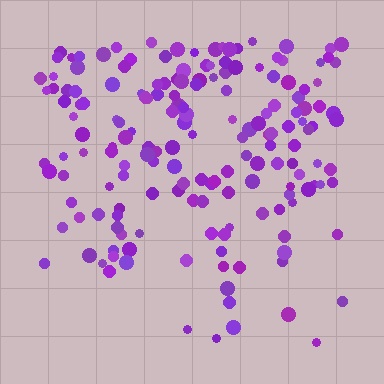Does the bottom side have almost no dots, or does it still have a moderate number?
Still a moderate number, just noticeably fewer than the top.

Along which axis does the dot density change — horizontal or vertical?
Vertical.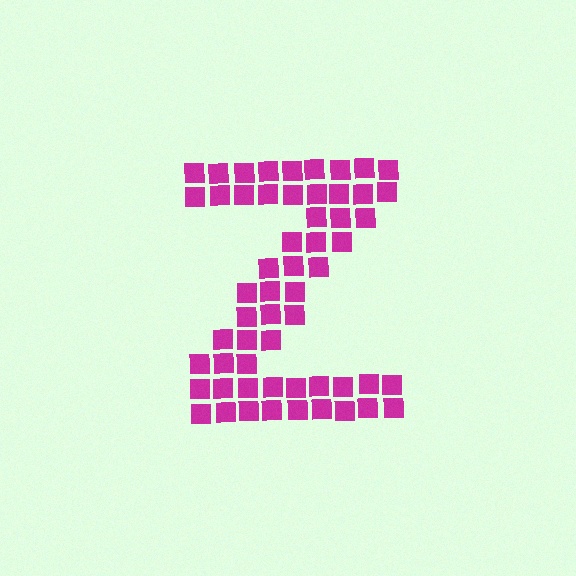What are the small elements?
The small elements are squares.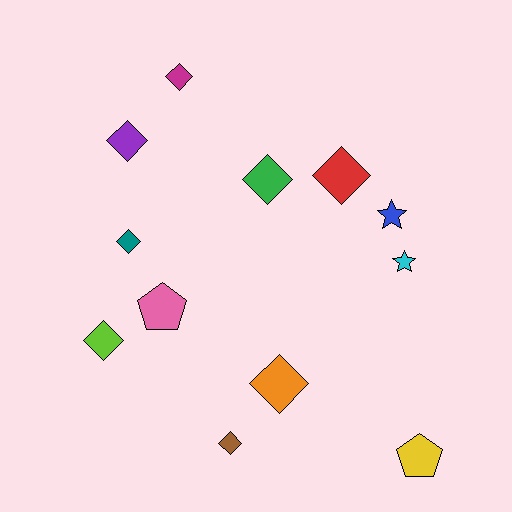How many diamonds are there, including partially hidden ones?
There are 8 diamonds.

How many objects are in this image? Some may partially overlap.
There are 12 objects.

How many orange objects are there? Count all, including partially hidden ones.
There is 1 orange object.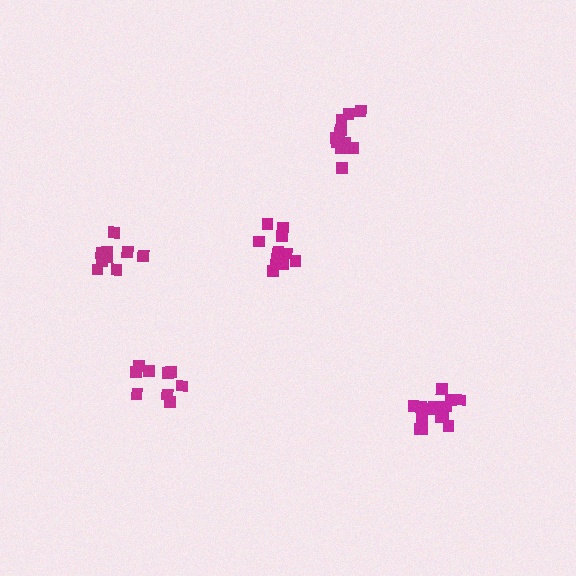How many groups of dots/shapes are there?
There are 5 groups.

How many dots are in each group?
Group 1: 14 dots, Group 2: 9 dots, Group 3: 9 dots, Group 4: 11 dots, Group 5: 12 dots (55 total).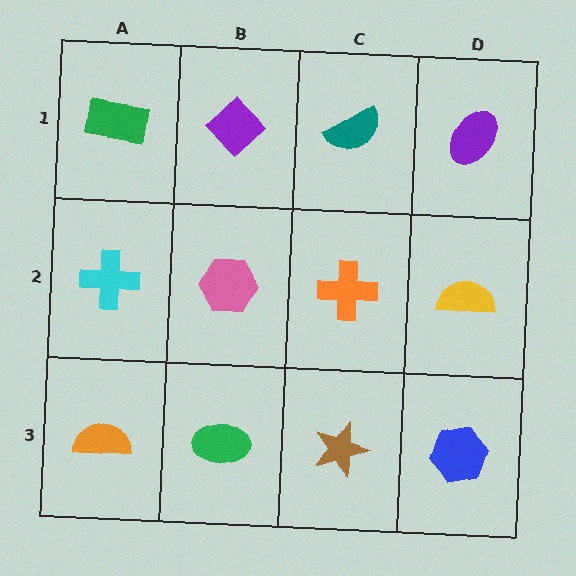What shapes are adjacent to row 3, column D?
A yellow semicircle (row 2, column D), a brown star (row 3, column C).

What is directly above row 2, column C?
A teal semicircle.